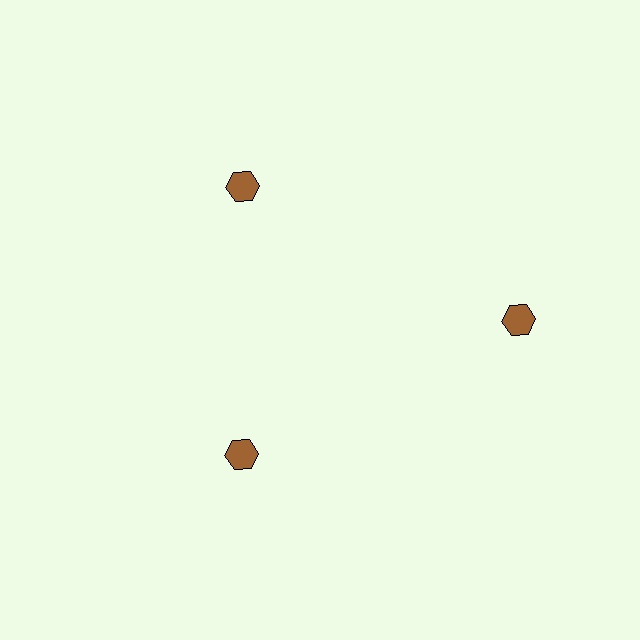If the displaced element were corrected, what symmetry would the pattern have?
It would have 3-fold rotational symmetry — the pattern would map onto itself every 120 degrees.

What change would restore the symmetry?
The symmetry would be restored by moving it inward, back onto the ring so that all 3 hexagons sit at equal angles and equal distance from the center.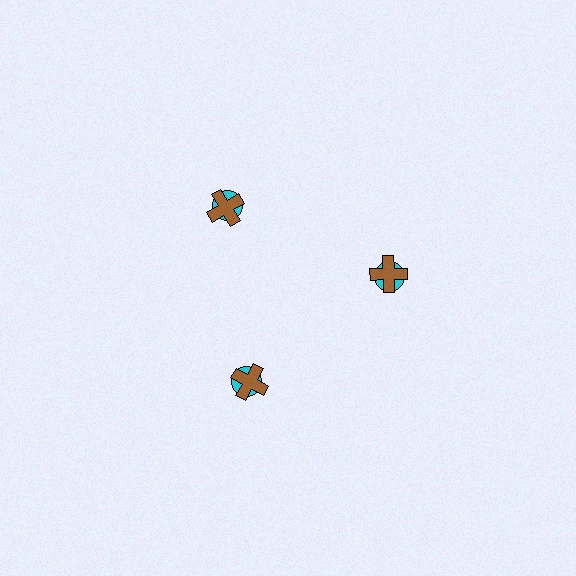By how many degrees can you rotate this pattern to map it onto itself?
The pattern maps onto itself every 120 degrees of rotation.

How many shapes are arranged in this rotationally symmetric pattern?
There are 6 shapes, arranged in 3 groups of 2.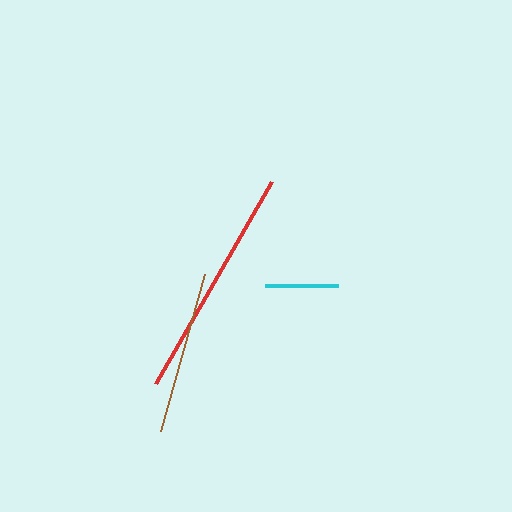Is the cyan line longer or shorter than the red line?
The red line is longer than the cyan line.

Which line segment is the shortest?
The cyan line is the shortest at approximately 72 pixels.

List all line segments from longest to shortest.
From longest to shortest: red, brown, cyan.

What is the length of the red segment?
The red segment is approximately 233 pixels long.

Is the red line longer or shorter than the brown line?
The red line is longer than the brown line.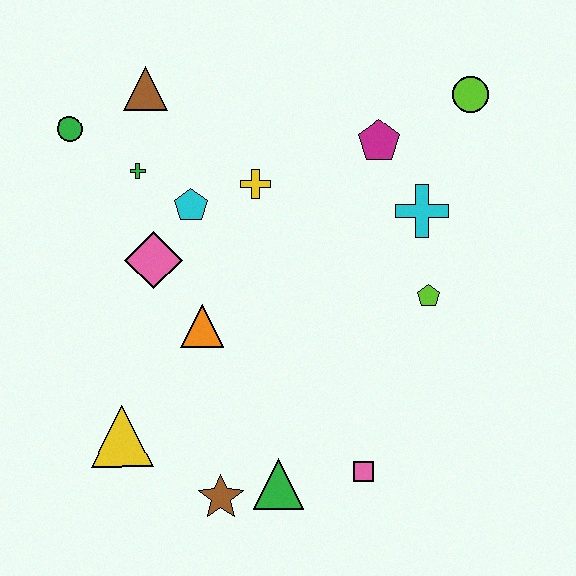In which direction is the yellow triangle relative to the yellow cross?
The yellow triangle is below the yellow cross.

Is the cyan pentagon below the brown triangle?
Yes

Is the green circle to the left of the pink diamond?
Yes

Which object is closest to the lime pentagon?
The cyan cross is closest to the lime pentagon.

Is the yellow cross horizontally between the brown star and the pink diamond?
No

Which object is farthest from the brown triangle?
The pink square is farthest from the brown triangle.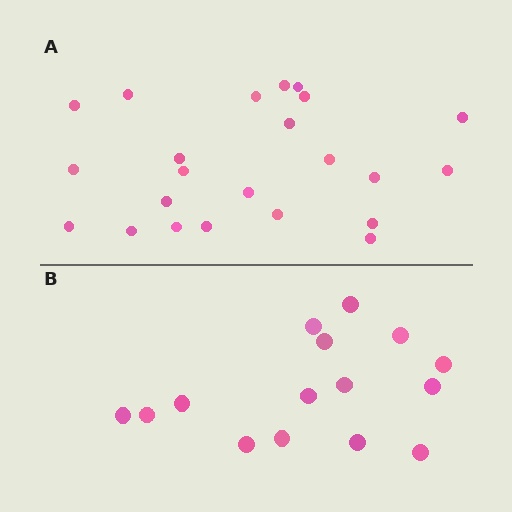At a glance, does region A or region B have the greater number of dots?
Region A (the top region) has more dots.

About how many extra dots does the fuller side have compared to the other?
Region A has roughly 8 or so more dots than region B.